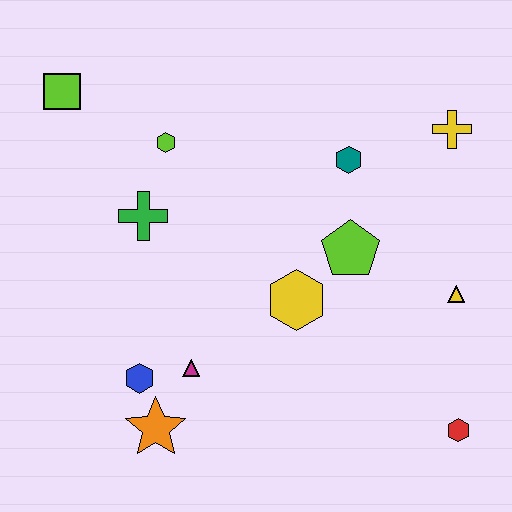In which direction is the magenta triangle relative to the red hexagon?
The magenta triangle is to the left of the red hexagon.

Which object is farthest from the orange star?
The yellow cross is farthest from the orange star.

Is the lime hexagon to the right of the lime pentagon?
No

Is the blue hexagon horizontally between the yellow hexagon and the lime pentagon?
No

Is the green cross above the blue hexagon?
Yes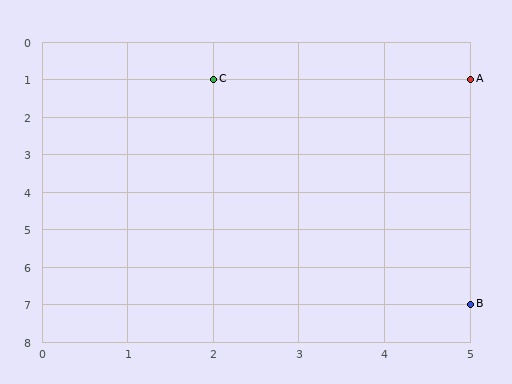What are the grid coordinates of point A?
Point A is at grid coordinates (5, 1).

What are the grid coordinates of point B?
Point B is at grid coordinates (5, 7).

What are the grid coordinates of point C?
Point C is at grid coordinates (2, 1).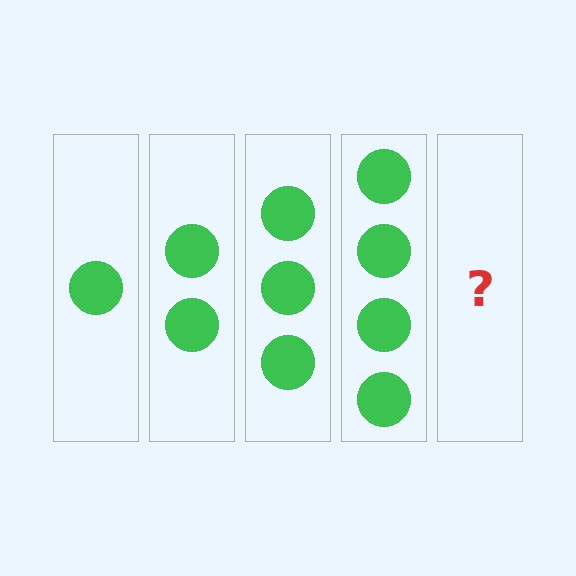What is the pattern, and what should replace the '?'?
The pattern is that each step adds one more circle. The '?' should be 5 circles.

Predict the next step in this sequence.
The next step is 5 circles.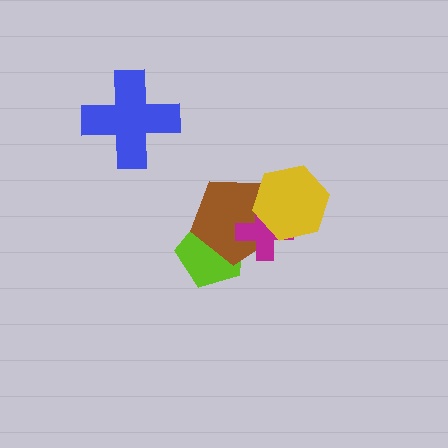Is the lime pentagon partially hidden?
Yes, it is partially covered by another shape.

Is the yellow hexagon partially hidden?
No, no other shape covers it.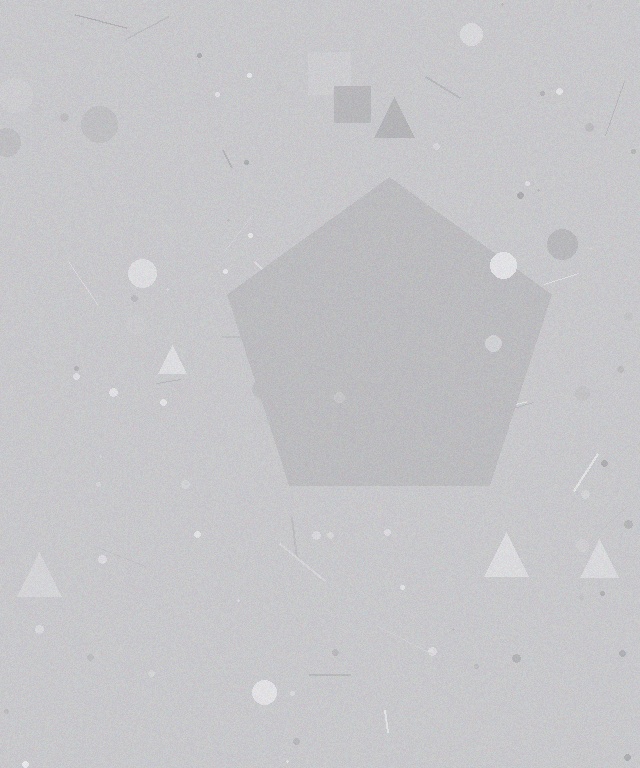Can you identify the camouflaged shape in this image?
The camouflaged shape is a pentagon.